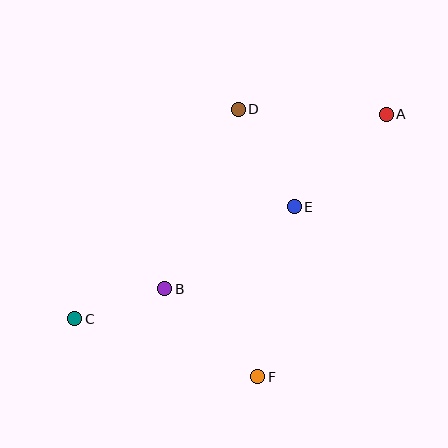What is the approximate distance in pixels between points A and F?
The distance between A and F is approximately 293 pixels.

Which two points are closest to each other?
Points B and C are closest to each other.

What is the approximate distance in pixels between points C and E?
The distance between C and E is approximately 247 pixels.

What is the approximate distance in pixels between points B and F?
The distance between B and F is approximately 128 pixels.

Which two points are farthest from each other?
Points A and C are farthest from each other.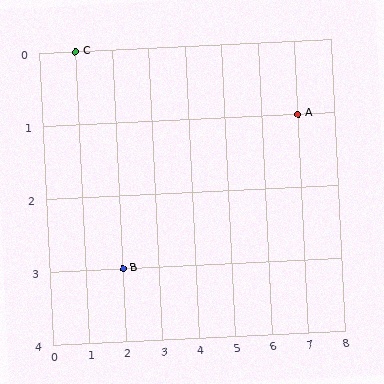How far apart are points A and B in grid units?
Points A and B are 5 columns and 2 rows apart (about 5.4 grid units diagonally).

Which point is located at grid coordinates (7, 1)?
Point A is at (7, 1).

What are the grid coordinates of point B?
Point B is at grid coordinates (2, 3).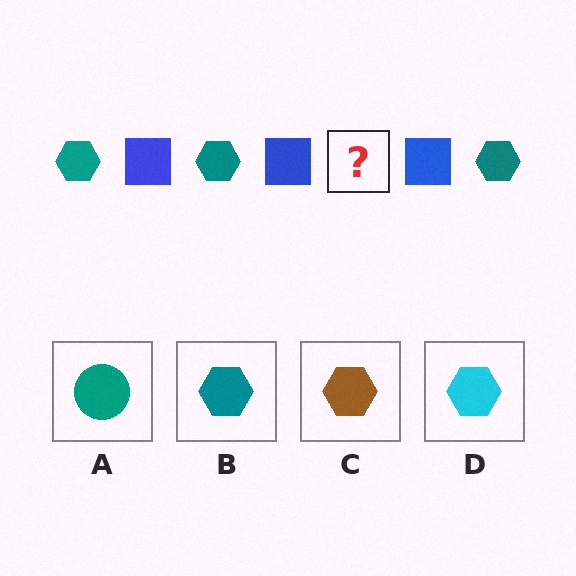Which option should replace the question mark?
Option B.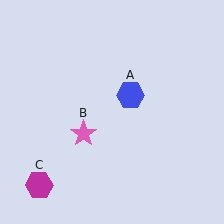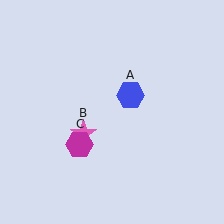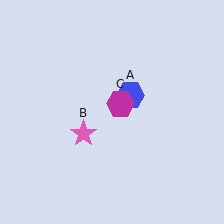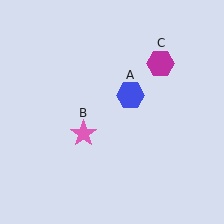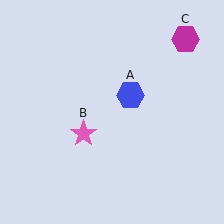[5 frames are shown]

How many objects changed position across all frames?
1 object changed position: magenta hexagon (object C).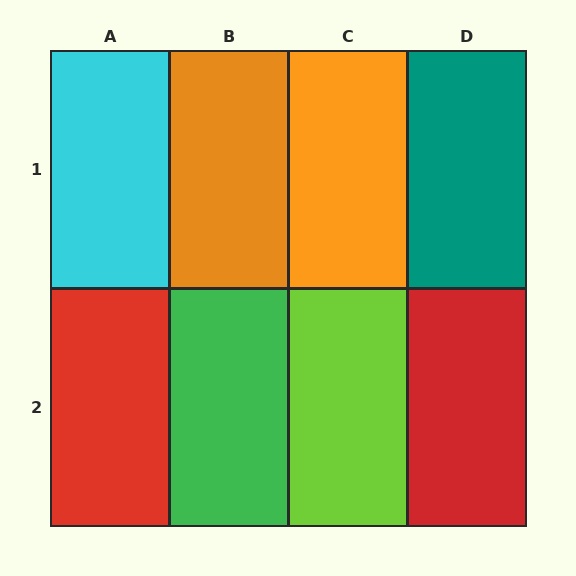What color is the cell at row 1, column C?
Orange.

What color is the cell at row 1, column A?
Cyan.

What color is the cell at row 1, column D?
Teal.